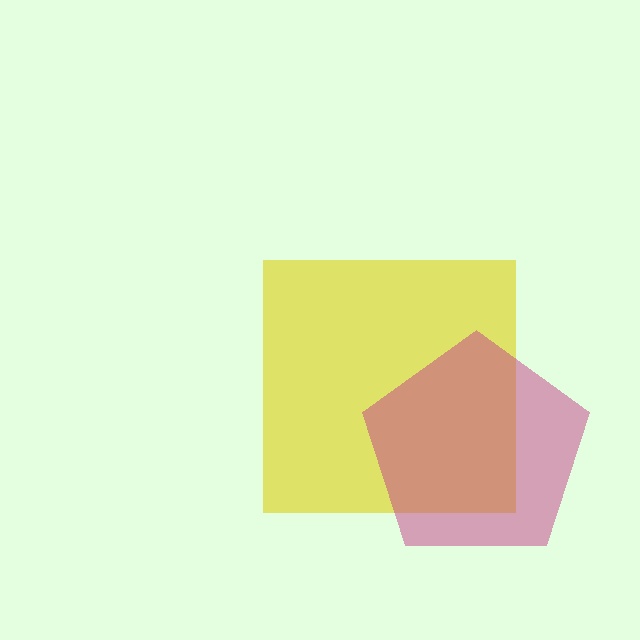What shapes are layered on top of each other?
The layered shapes are: a yellow square, a magenta pentagon.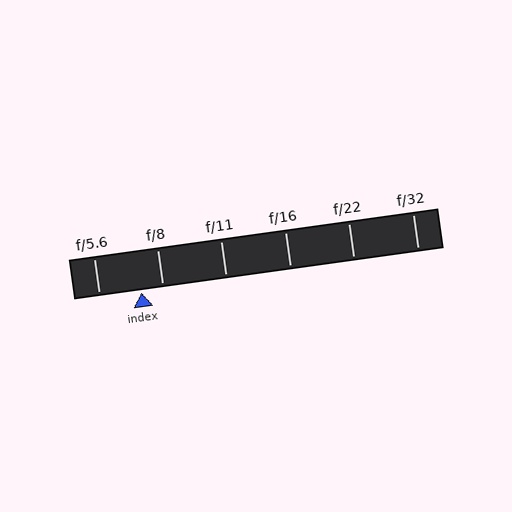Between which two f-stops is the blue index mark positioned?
The index mark is between f/5.6 and f/8.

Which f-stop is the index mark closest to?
The index mark is closest to f/8.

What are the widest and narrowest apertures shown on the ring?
The widest aperture shown is f/5.6 and the narrowest is f/32.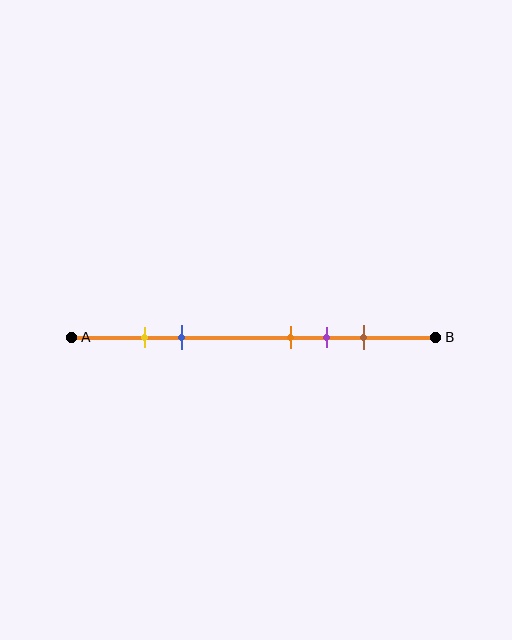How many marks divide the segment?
There are 5 marks dividing the segment.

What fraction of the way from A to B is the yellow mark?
The yellow mark is approximately 20% (0.2) of the way from A to B.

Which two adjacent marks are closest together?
The yellow and blue marks are the closest adjacent pair.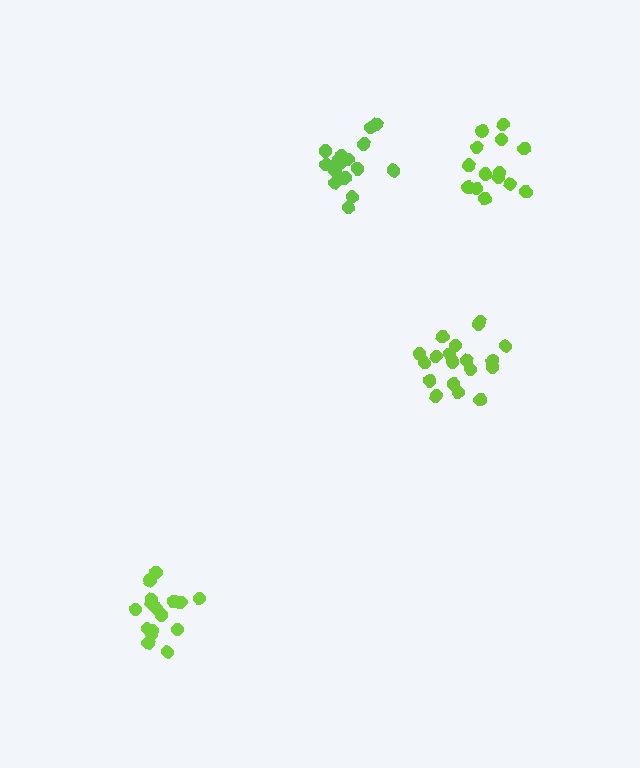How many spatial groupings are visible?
There are 4 spatial groupings.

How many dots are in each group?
Group 1: 14 dots, Group 2: 19 dots, Group 3: 16 dots, Group 4: 18 dots (67 total).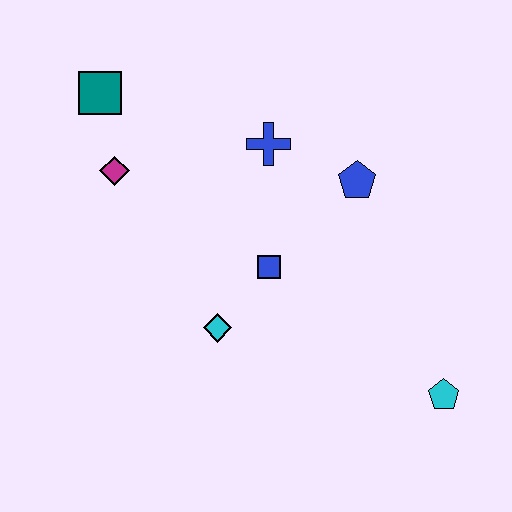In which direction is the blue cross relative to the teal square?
The blue cross is to the right of the teal square.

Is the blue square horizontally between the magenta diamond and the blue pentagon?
Yes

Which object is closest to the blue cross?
The blue pentagon is closest to the blue cross.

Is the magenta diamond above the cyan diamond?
Yes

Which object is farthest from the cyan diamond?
The teal square is farthest from the cyan diamond.